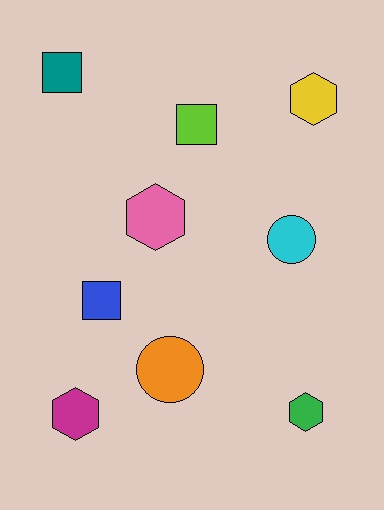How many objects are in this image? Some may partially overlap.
There are 9 objects.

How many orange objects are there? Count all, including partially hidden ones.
There is 1 orange object.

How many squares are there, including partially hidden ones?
There are 3 squares.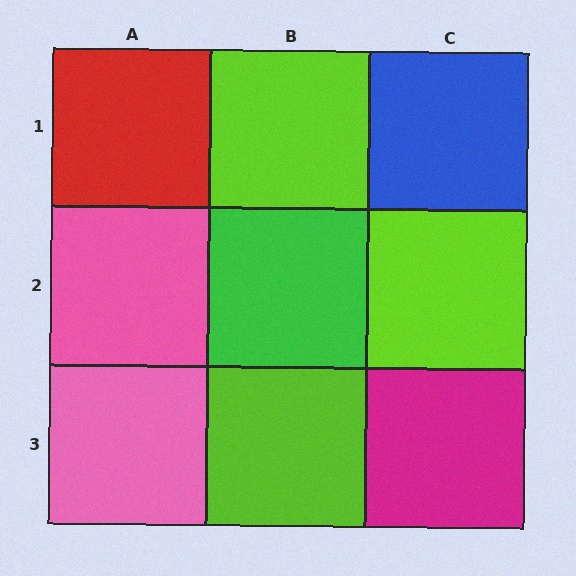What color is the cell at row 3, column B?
Lime.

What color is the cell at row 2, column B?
Green.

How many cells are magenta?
1 cell is magenta.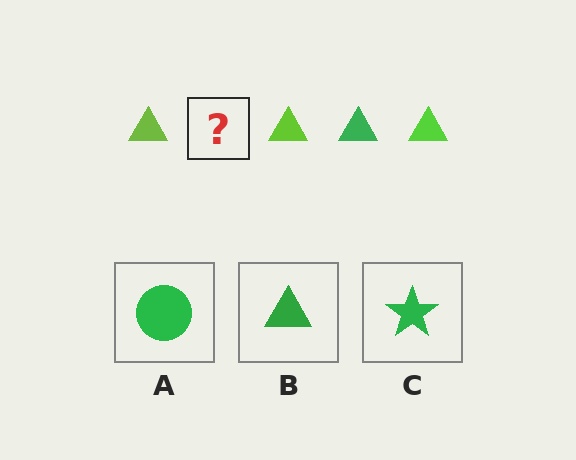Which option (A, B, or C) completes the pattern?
B.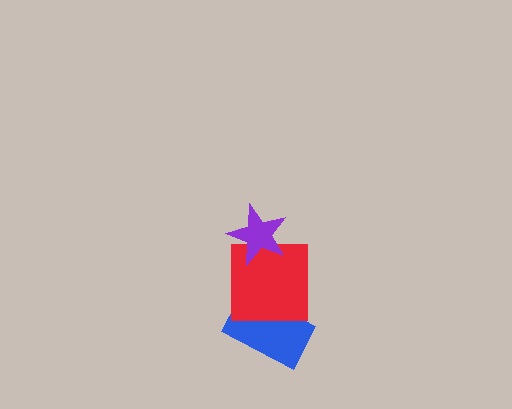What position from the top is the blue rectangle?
The blue rectangle is 3rd from the top.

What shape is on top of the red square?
The purple star is on top of the red square.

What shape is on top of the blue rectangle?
The red square is on top of the blue rectangle.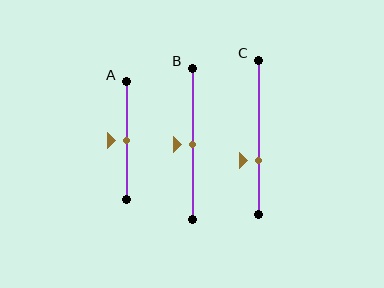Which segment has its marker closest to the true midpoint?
Segment A has its marker closest to the true midpoint.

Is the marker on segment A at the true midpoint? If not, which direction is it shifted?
Yes, the marker on segment A is at the true midpoint.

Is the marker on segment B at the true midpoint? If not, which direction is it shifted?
Yes, the marker on segment B is at the true midpoint.